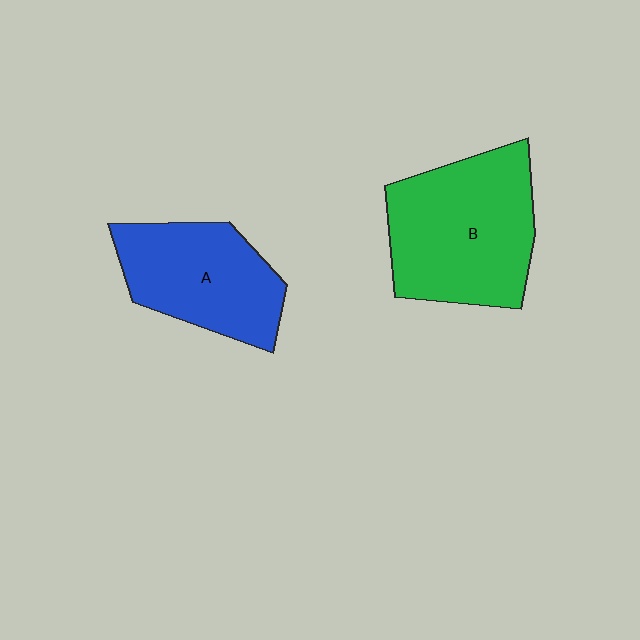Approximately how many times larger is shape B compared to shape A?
Approximately 1.3 times.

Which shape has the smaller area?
Shape A (blue).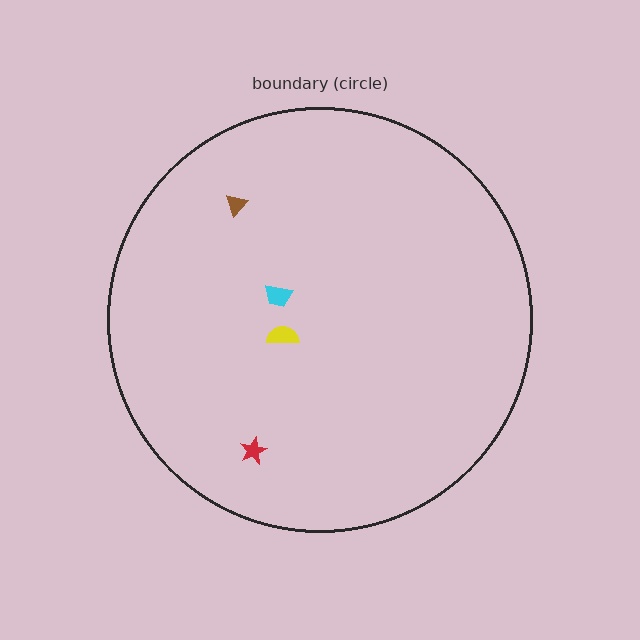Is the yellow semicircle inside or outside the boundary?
Inside.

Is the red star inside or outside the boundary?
Inside.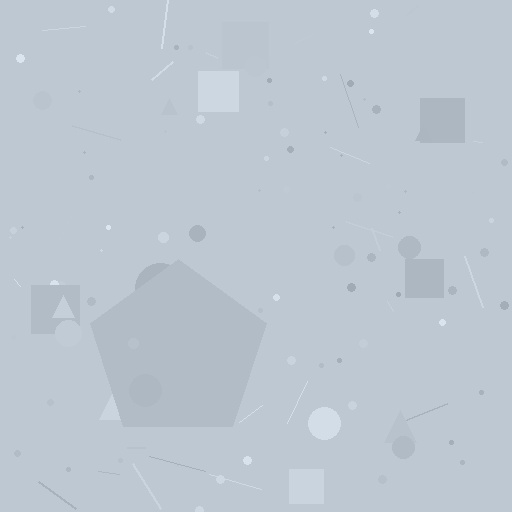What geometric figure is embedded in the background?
A pentagon is embedded in the background.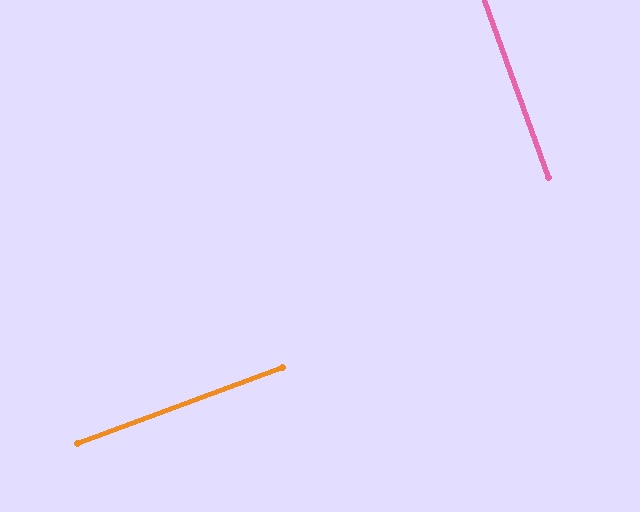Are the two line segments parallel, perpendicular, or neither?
Perpendicular — they meet at approximately 90°.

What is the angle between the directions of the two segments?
Approximately 90 degrees.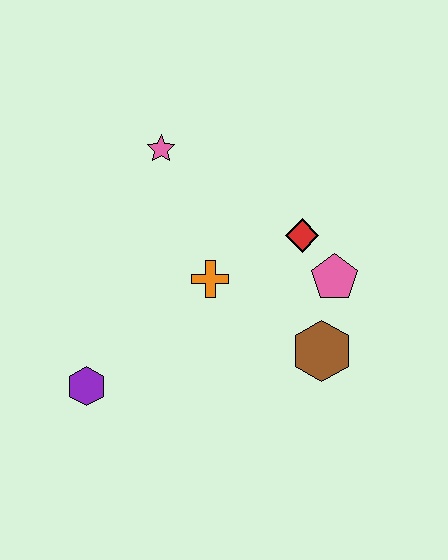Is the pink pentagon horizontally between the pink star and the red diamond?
No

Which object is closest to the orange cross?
The red diamond is closest to the orange cross.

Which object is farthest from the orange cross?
The purple hexagon is farthest from the orange cross.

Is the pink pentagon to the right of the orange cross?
Yes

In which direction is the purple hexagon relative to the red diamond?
The purple hexagon is to the left of the red diamond.